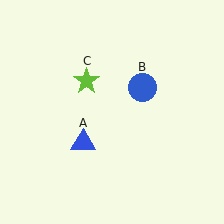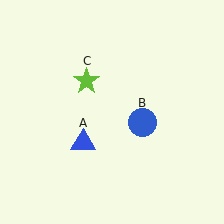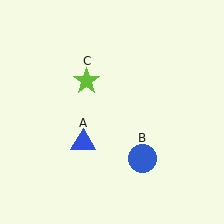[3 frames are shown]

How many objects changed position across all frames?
1 object changed position: blue circle (object B).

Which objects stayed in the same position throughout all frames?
Blue triangle (object A) and lime star (object C) remained stationary.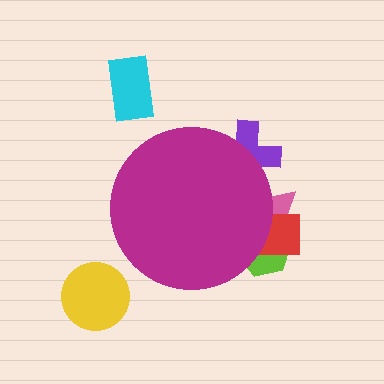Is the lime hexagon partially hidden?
Yes, the lime hexagon is partially hidden behind the magenta circle.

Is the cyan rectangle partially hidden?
No, the cyan rectangle is fully visible.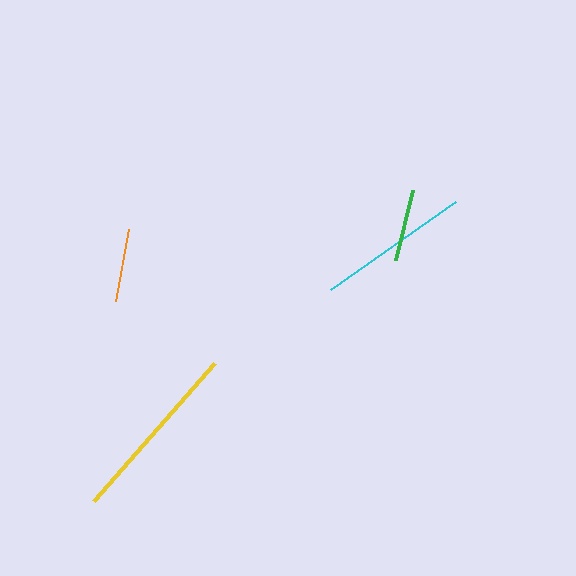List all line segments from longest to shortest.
From longest to shortest: yellow, cyan, green, orange.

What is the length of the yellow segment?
The yellow segment is approximately 183 pixels long.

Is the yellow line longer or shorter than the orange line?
The yellow line is longer than the orange line.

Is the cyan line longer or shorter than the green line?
The cyan line is longer than the green line.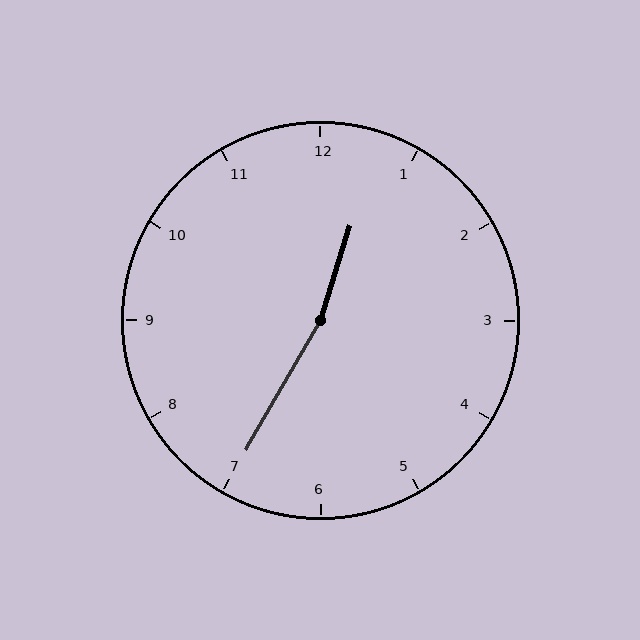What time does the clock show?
12:35.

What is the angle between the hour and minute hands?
Approximately 168 degrees.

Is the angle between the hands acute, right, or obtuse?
It is obtuse.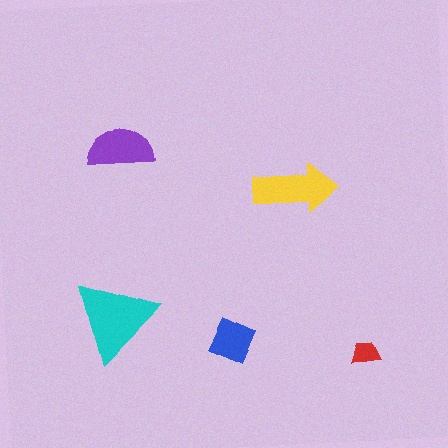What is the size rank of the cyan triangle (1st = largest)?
1st.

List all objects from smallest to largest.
The red trapezoid, the blue diamond, the purple semicircle, the yellow arrow, the cyan triangle.